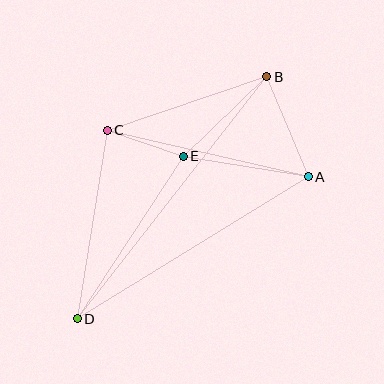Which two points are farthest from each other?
Points B and D are farthest from each other.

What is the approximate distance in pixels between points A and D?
The distance between A and D is approximately 271 pixels.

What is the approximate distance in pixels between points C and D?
The distance between C and D is approximately 191 pixels.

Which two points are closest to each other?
Points C and E are closest to each other.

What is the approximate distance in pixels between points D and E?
The distance between D and E is approximately 194 pixels.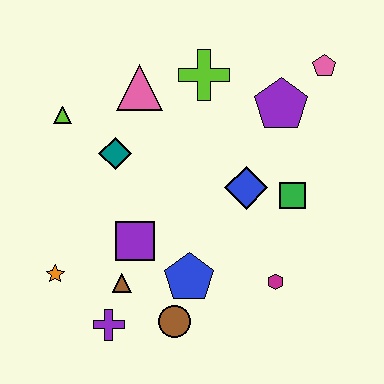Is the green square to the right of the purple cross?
Yes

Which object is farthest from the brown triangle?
The pink pentagon is farthest from the brown triangle.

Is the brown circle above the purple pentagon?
No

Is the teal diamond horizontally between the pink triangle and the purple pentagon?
No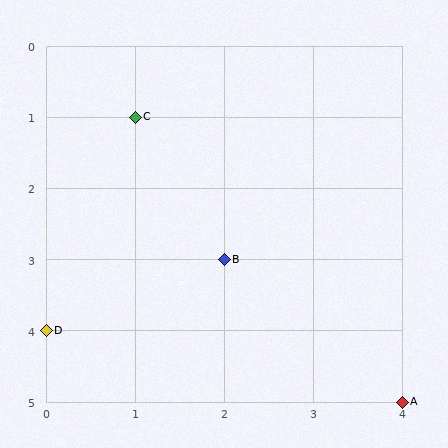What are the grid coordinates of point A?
Point A is at grid coordinates (4, 5).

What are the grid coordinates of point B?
Point B is at grid coordinates (2, 3).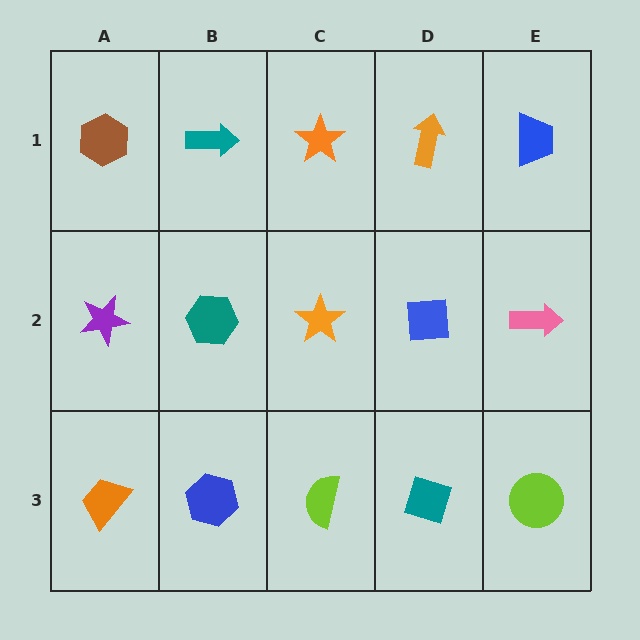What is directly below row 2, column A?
An orange trapezoid.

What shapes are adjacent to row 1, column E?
A pink arrow (row 2, column E), an orange arrow (row 1, column D).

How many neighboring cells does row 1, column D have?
3.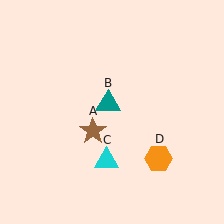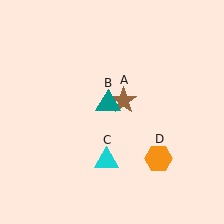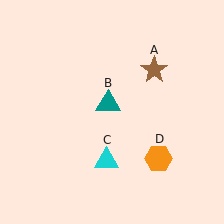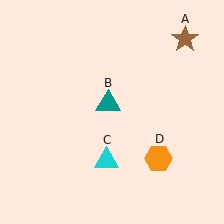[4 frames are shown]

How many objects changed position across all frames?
1 object changed position: brown star (object A).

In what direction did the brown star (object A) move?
The brown star (object A) moved up and to the right.